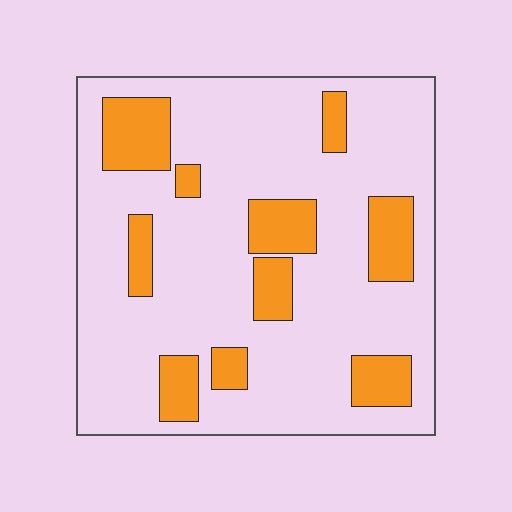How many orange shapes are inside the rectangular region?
10.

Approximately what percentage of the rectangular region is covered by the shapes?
Approximately 20%.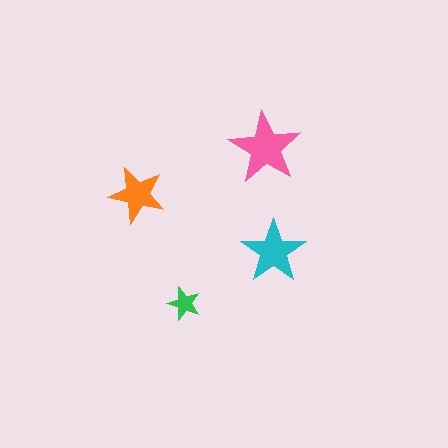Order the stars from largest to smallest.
the pink one, the cyan one, the orange one, the green one.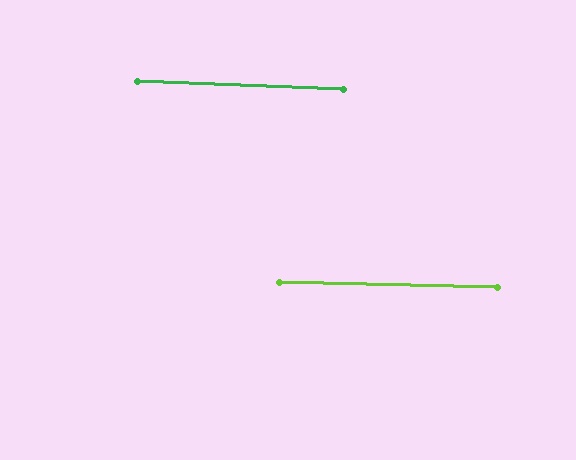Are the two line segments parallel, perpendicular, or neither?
Parallel — their directions differ by only 0.9°.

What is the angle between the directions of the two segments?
Approximately 1 degree.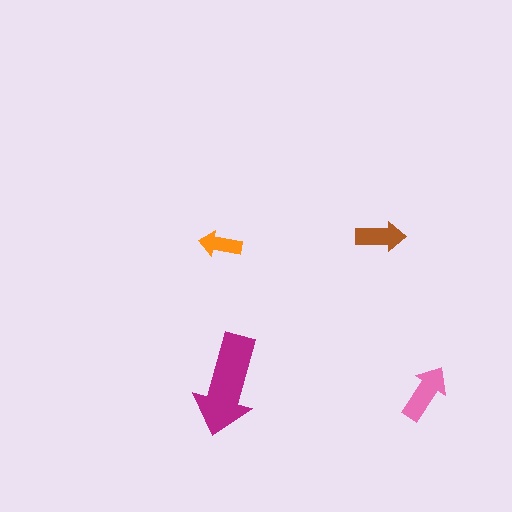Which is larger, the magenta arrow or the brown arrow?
The magenta one.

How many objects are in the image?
There are 4 objects in the image.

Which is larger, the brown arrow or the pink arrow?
The pink one.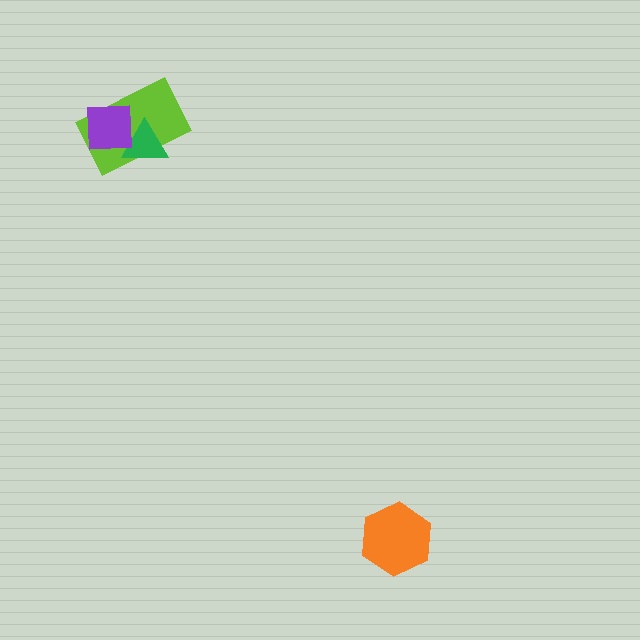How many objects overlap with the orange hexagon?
0 objects overlap with the orange hexagon.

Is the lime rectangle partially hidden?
Yes, it is partially covered by another shape.